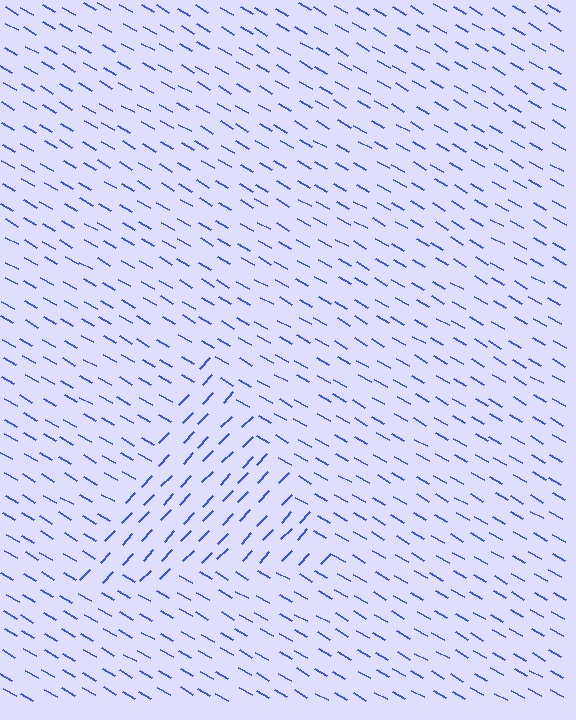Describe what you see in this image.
The image is filled with small blue line segments. A triangle region in the image has lines oriented differently from the surrounding lines, creating a visible texture boundary.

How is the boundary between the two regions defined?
The boundary is defined purely by a change in line orientation (approximately 76 degrees difference). All lines are the same color and thickness.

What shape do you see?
I see a triangle.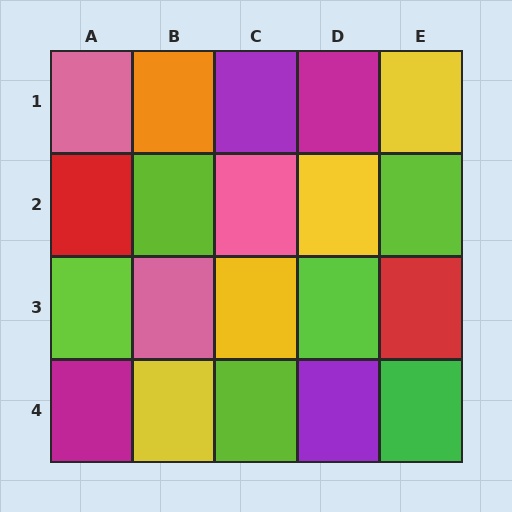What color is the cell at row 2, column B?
Lime.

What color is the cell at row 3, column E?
Red.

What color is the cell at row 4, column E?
Green.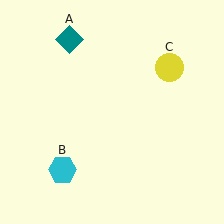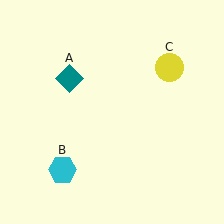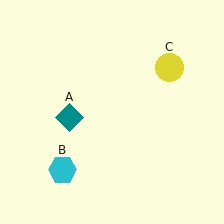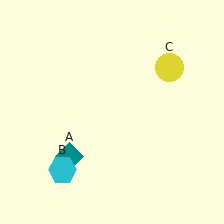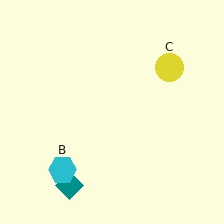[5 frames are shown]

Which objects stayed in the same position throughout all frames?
Cyan hexagon (object B) and yellow circle (object C) remained stationary.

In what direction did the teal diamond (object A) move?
The teal diamond (object A) moved down.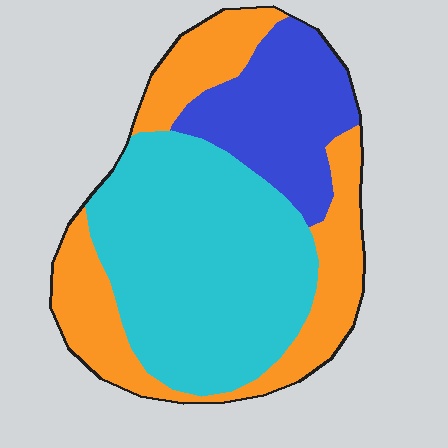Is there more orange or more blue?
Orange.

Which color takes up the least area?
Blue, at roughly 20%.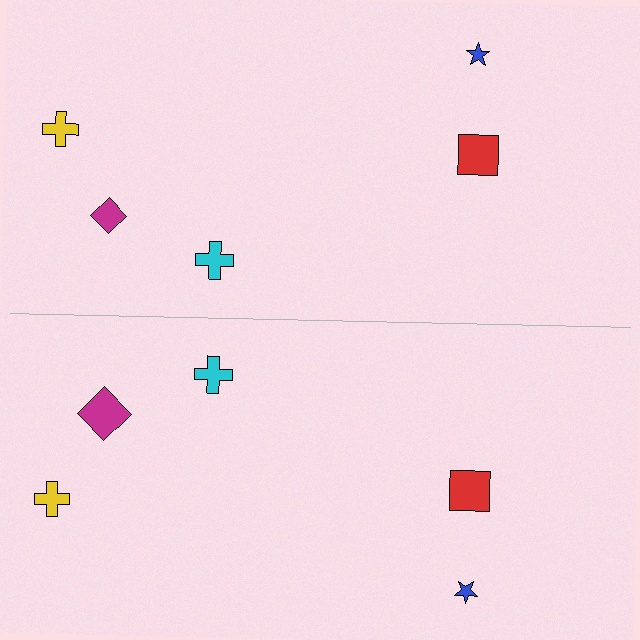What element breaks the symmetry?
The magenta diamond on the bottom side has a different size than its mirror counterpart.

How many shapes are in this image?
There are 10 shapes in this image.